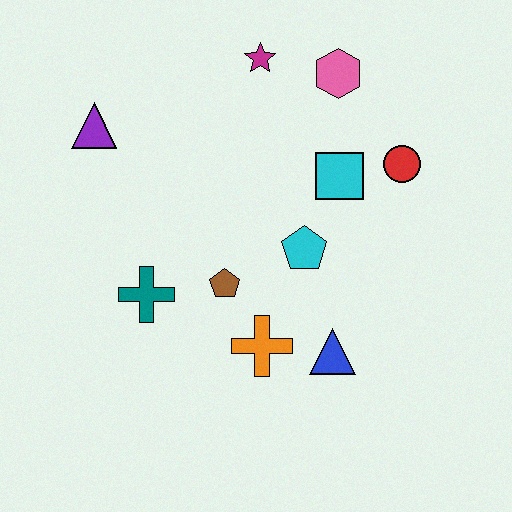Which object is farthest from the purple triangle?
The blue triangle is farthest from the purple triangle.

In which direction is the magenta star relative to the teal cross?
The magenta star is above the teal cross.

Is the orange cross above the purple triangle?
No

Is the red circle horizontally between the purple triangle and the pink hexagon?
No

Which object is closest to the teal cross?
The brown pentagon is closest to the teal cross.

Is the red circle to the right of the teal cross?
Yes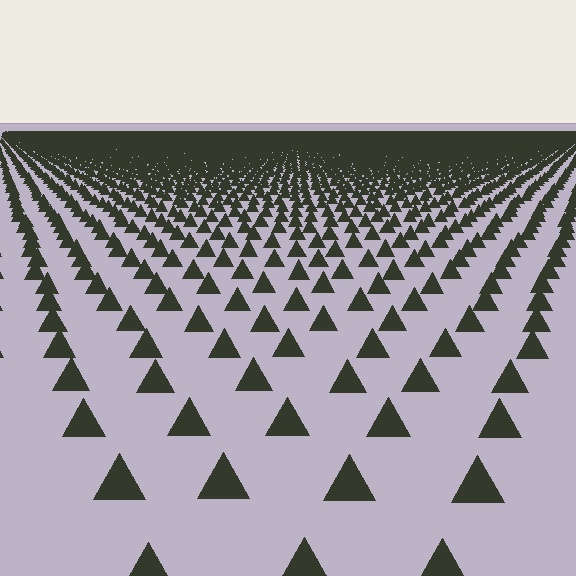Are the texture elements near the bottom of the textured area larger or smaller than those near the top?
Larger. Near the bottom, elements are closer to the viewer and appear at a bigger on-screen size.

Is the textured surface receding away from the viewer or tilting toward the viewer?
The surface is receding away from the viewer. Texture elements get smaller and denser toward the top.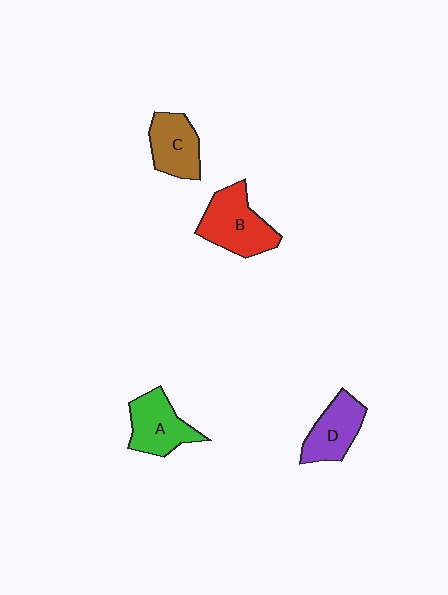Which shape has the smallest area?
Shape C (brown).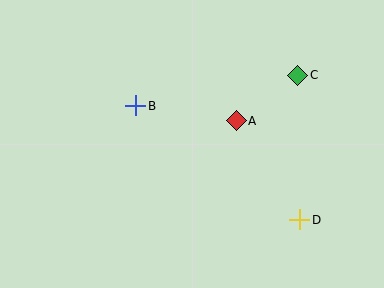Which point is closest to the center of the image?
Point A at (236, 121) is closest to the center.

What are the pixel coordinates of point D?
Point D is at (300, 220).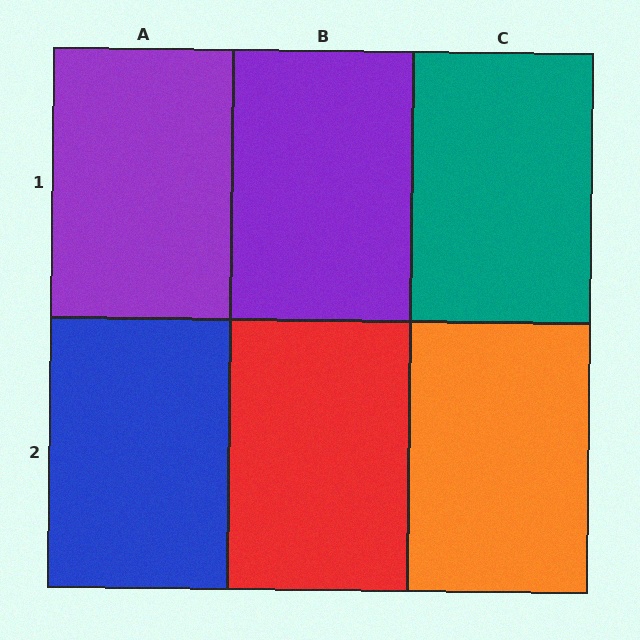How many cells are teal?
1 cell is teal.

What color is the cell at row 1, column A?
Purple.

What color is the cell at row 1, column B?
Purple.